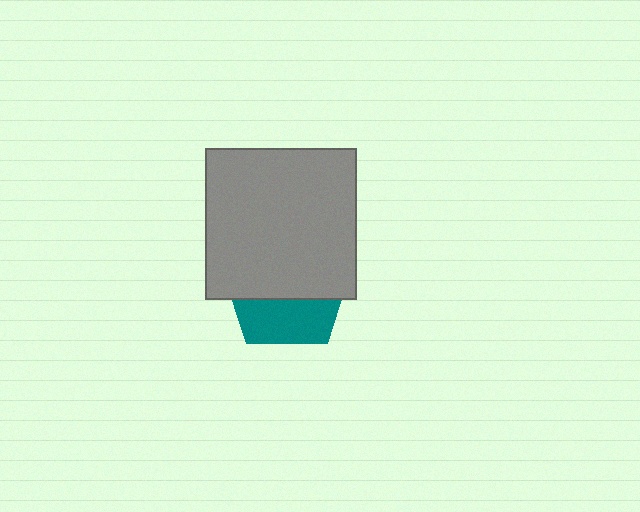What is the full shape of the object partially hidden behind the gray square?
The partially hidden object is a teal pentagon.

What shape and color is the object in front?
The object in front is a gray square.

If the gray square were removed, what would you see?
You would see the complete teal pentagon.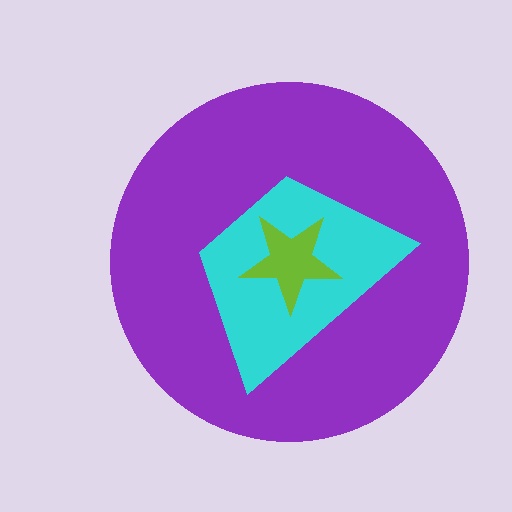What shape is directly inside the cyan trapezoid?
The lime star.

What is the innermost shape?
The lime star.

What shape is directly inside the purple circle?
The cyan trapezoid.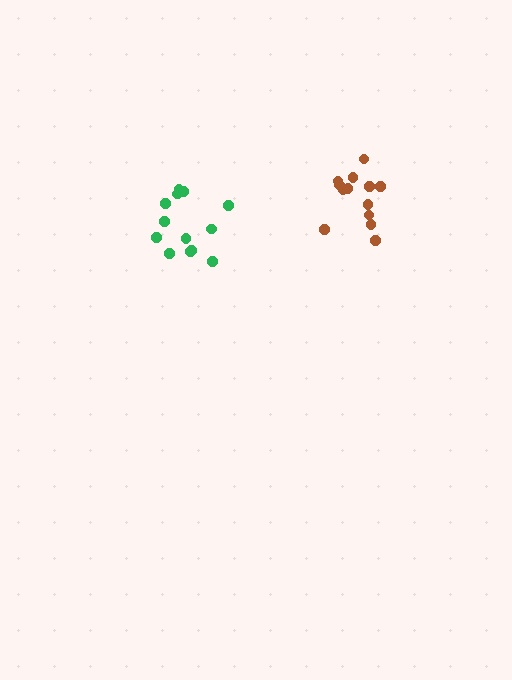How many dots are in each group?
Group 1: 13 dots, Group 2: 13 dots (26 total).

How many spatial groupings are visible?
There are 2 spatial groupings.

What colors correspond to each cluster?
The clusters are colored: brown, green.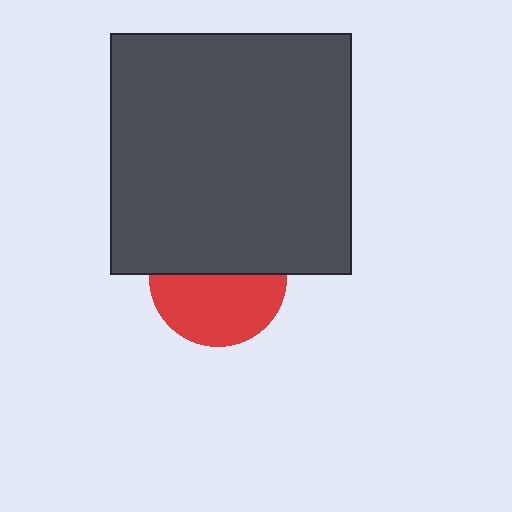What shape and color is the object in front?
The object in front is a dark gray square.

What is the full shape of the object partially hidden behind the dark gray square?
The partially hidden object is a red circle.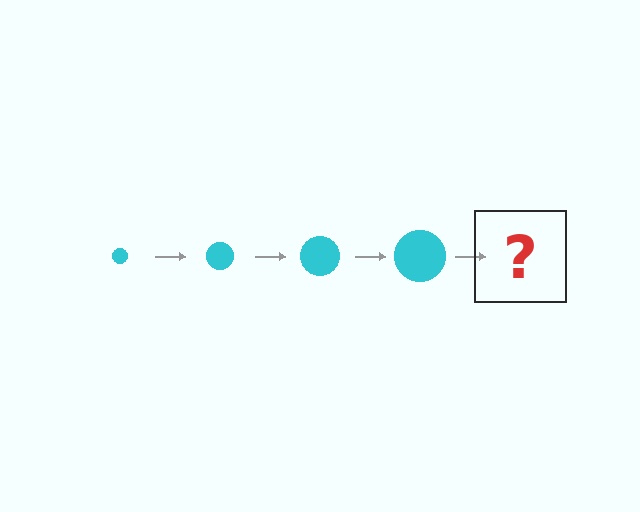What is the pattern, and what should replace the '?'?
The pattern is that the circle gets progressively larger each step. The '?' should be a cyan circle, larger than the previous one.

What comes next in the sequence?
The next element should be a cyan circle, larger than the previous one.